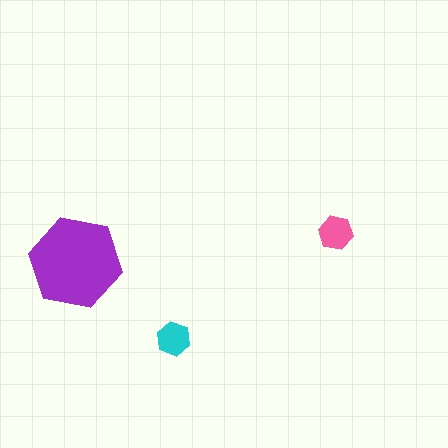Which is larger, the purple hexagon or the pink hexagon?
The purple one.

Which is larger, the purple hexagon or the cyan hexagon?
The purple one.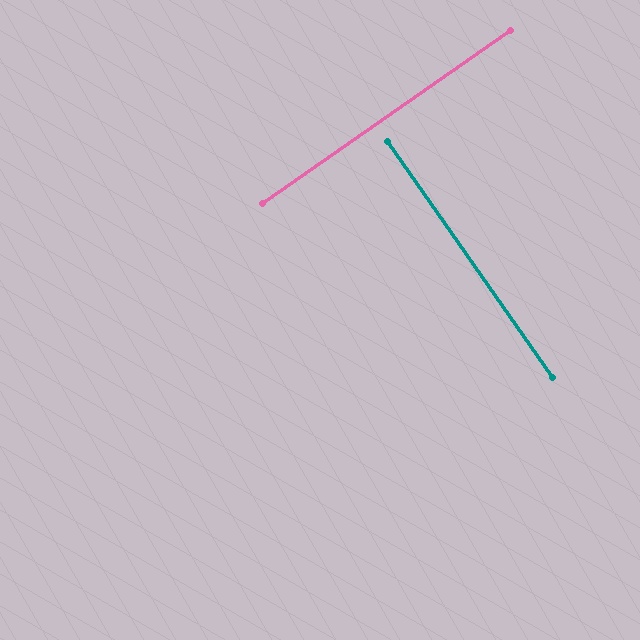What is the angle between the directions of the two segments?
Approximately 90 degrees.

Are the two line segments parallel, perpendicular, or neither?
Perpendicular — they meet at approximately 90°.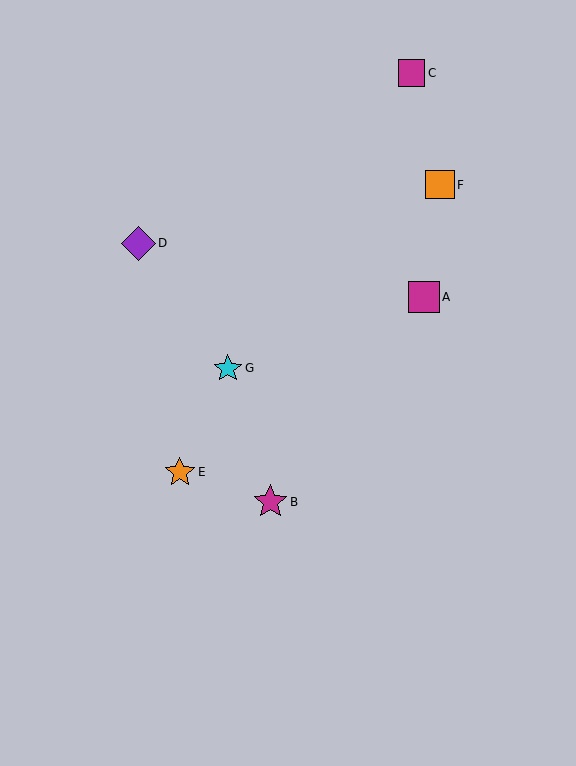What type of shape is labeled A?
Shape A is a magenta square.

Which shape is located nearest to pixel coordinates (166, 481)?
The orange star (labeled E) at (180, 472) is nearest to that location.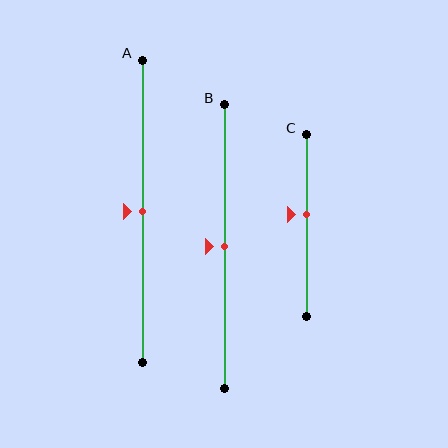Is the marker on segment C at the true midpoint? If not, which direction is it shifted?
No, the marker on segment C is shifted upward by about 6% of the segment length.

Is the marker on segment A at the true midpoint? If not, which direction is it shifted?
Yes, the marker on segment A is at the true midpoint.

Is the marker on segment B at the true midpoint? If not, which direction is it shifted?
Yes, the marker on segment B is at the true midpoint.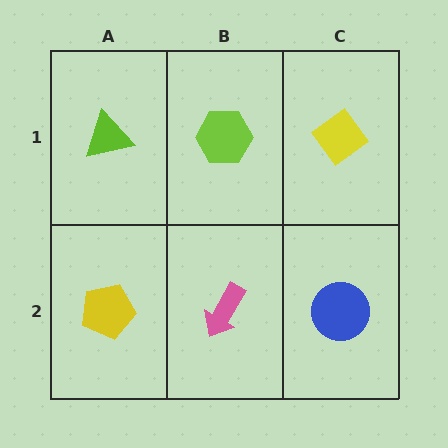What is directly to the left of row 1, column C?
A lime hexagon.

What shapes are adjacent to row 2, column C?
A yellow diamond (row 1, column C), a pink arrow (row 2, column B).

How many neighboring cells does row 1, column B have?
3.